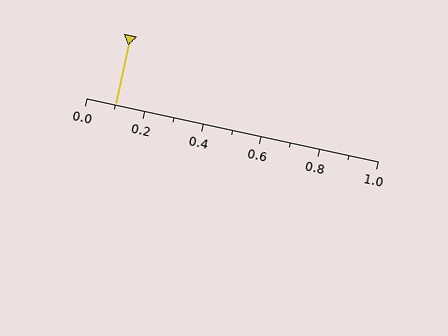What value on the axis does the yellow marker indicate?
The marker indicates approximately 0.1.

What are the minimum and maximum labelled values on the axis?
The axis runs from 0.0 to 1.0.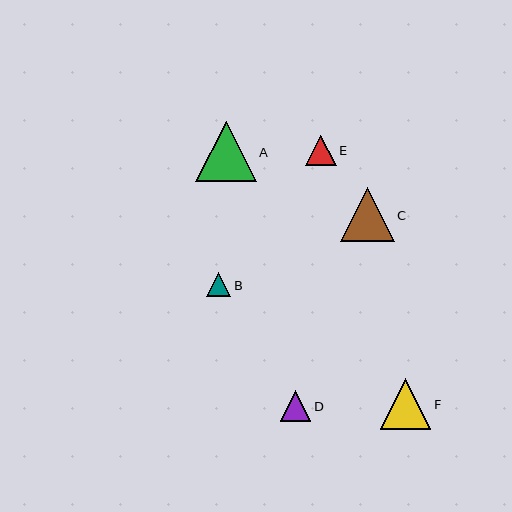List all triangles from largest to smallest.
From largest to smallest: A, C, F, E, D, B.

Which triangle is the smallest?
Triangle B is the smallest with a size of approximately 25 pixels.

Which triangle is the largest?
Triangle A is the largest with a size of approximately 61 pixels.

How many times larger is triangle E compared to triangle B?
Triangle E is approximately 1.3 times the size of triangle B.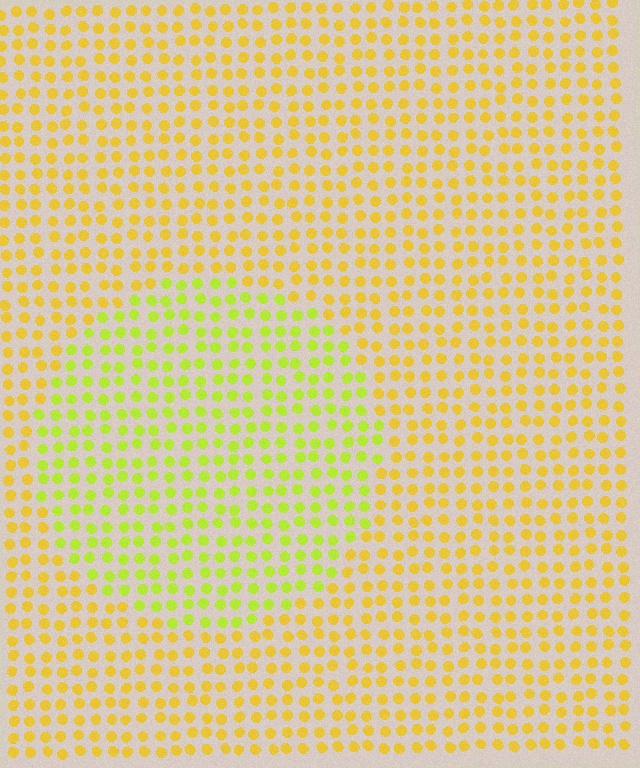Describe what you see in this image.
The image is filled with small yellow elements in a uniform arrangement. A circle-shaped region is visible where the elements are tinted to a slightly different hue, forming a subtle color boundary.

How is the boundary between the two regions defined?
The boundary is defined purely by a slight shift in hue (about 30 degrees). Spacing, size, and orientation are identical on both sides.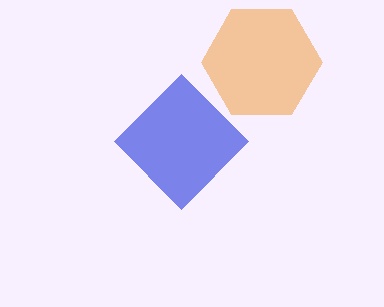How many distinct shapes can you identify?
There are 2 distinct shapes: an orange hexagon, a blue diamond.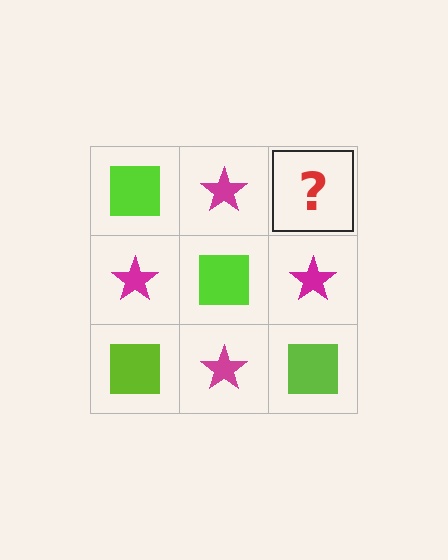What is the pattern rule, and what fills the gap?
The rule is that it alternates lime square and magenta star in a checkerboard pattern. The gap should be filled with a lime square.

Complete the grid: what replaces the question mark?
The question mark should be replaced with a lime square.